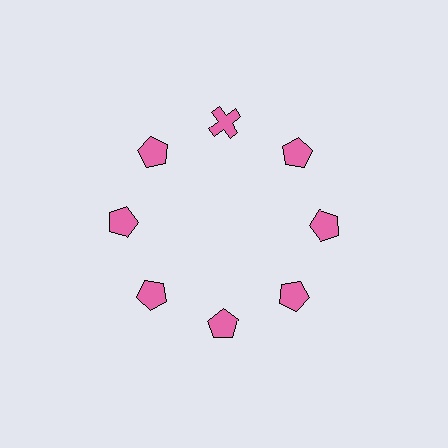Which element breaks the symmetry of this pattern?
The pink cross at roughly the 12 o'clock position breaks the symmetry. All other shapes are pink pentagons.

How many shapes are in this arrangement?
There are 8 shapes arranged in a ring pattern.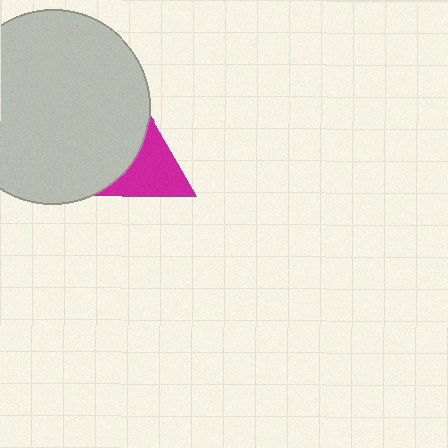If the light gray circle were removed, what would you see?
You would see the complete magenta triangle.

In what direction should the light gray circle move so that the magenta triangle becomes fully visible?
The light gray circle should move left. That is the shortest direction to clear the overlap and leave the magenta triangle fully visible.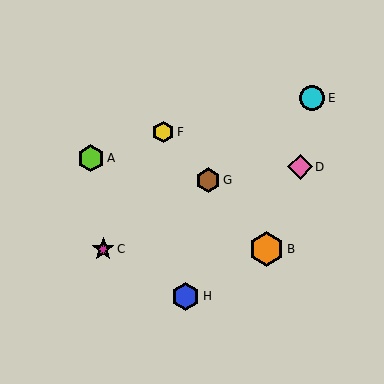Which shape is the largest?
The orange hexagon (labeled B) is the largest.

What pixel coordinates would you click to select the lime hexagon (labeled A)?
Click at (91, 158) to select the lime hexagon A.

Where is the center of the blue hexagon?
The center of the blue hexagon is at (186, 296).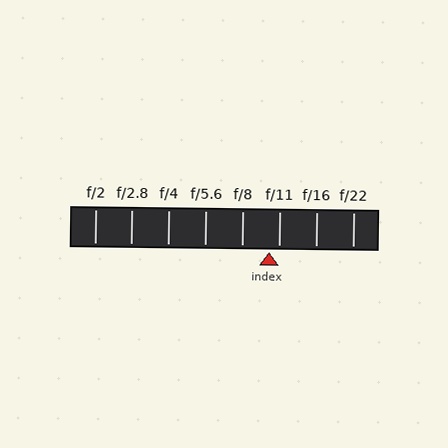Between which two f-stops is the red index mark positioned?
The index mark is between f/8 and f/11.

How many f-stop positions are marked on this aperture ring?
There are 8 f-stop positions marked.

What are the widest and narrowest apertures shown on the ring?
The widest aperture shown is f/2 and the narrowest is f/22.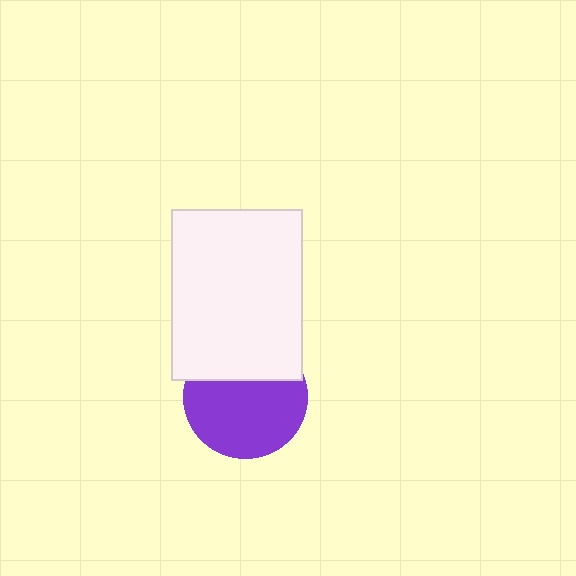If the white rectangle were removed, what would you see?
You would see the complete purple circle.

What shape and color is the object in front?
The object in front is a white rectangle.